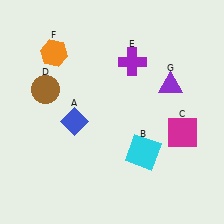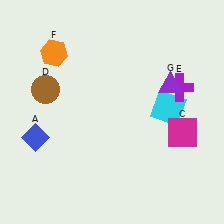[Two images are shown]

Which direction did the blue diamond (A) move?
The blue diamond (A) moved left.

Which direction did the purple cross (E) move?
The purple cross (E) moved right.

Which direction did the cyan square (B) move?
The cyan square (B) moved up.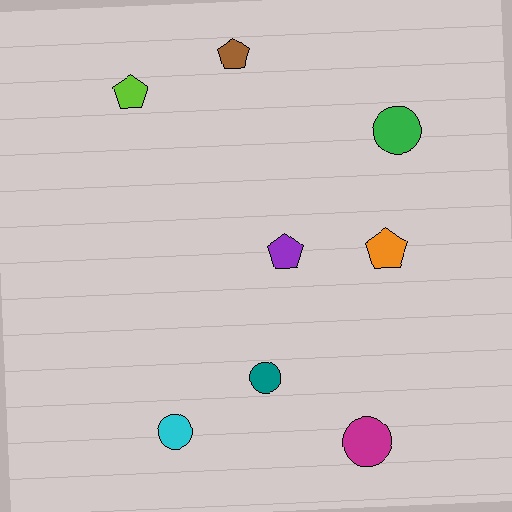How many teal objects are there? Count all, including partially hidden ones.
There is 1 teal object.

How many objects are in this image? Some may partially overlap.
There are 8 objects.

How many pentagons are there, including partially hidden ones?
There are 4 pentagons.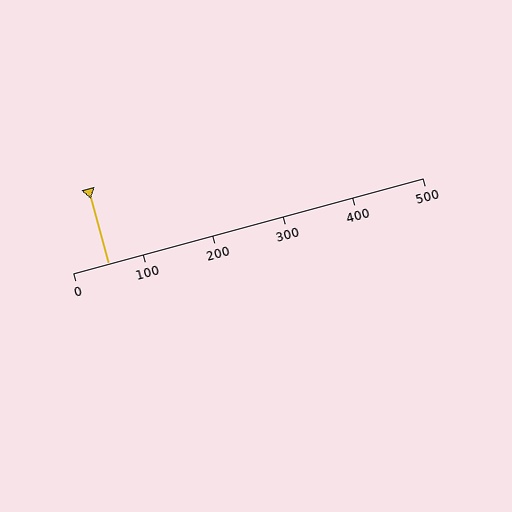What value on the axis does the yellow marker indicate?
The marker indicates approximately 50.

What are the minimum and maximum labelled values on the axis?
The axis runs from 0 to 500.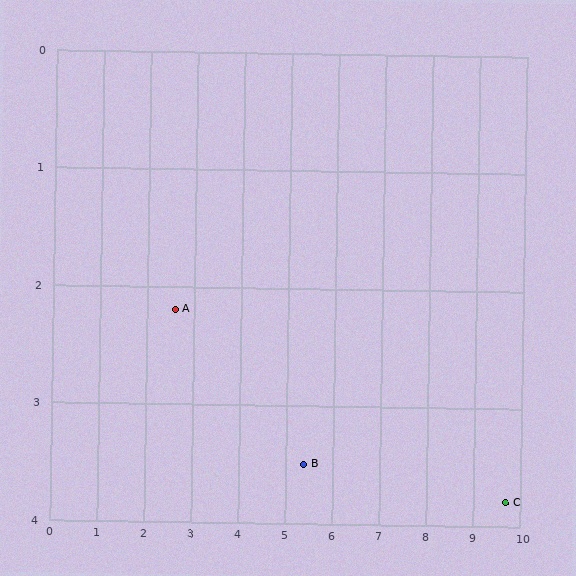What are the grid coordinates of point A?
Point A is at approximately (2.6, 2.2).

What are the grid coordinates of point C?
Point C is at approximately (9.7, 3.8).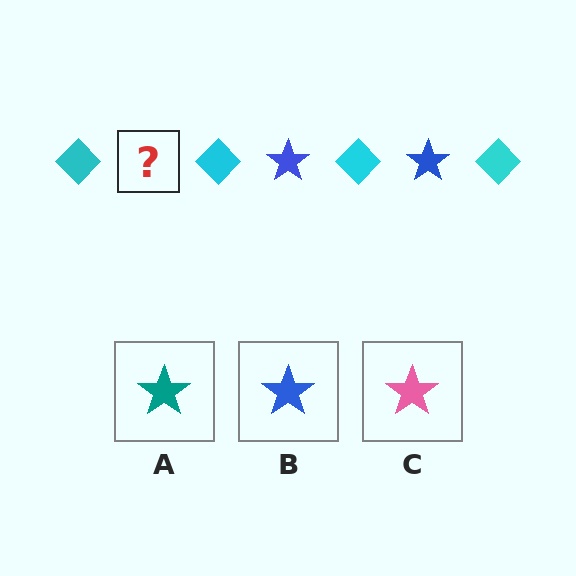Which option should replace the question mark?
Option B.